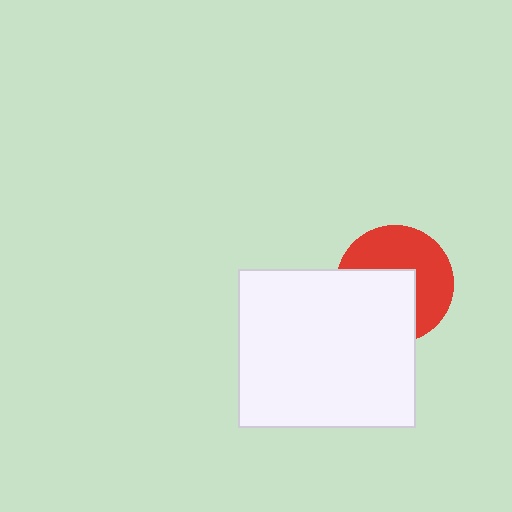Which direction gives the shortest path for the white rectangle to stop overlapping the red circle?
Moving toward the lower-left gives the shortest separation.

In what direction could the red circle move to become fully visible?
The red circle could move toward the upper-right. That would shift it out from behind the white rectangle entirely.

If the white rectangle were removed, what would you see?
You would see the complete red circle.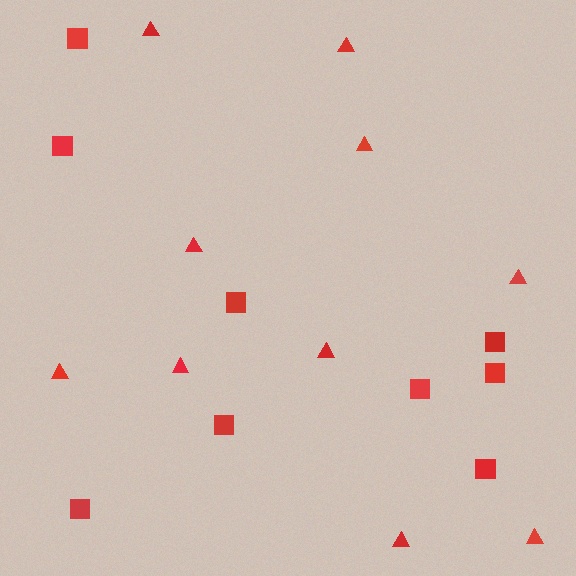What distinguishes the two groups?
There are 2 groups: one group of triangles (10) and one group of squares (9).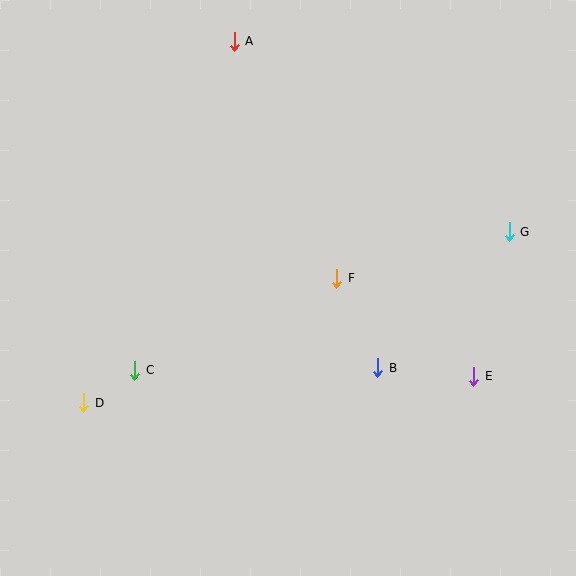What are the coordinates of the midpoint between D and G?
The midpoint between D and G is at (296, 317).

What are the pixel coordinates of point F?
Point F is at (337, 278).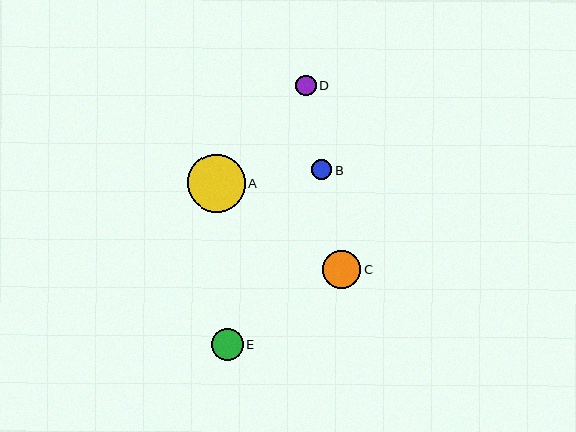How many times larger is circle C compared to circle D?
Circle C is approximately 1.9 times the size of circle D.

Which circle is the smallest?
Circle B is the smallest with a size of approximately 20 pixels.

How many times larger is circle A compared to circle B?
Circle A is approximately 2.9 times the size of circle B.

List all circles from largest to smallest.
From largest to smallest: A, C, E, D, B.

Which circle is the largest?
Circle A is the largest with a size of approximately 58 pixels.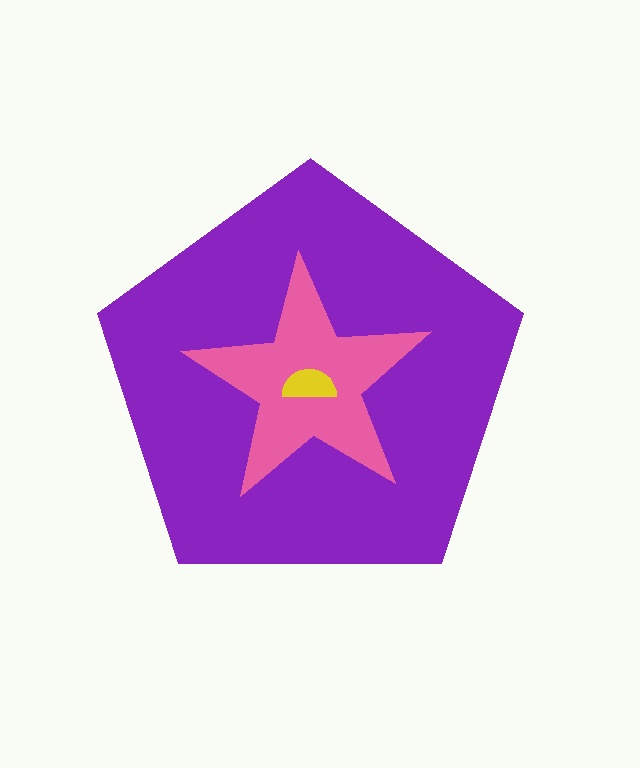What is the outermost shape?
The purple pentagon.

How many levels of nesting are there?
3.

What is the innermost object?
The yellow semicircle.